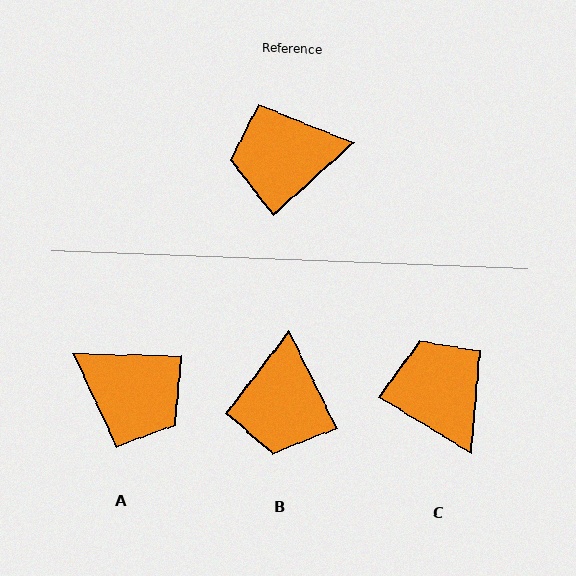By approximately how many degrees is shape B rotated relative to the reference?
Approximately 74 degrees counter-clockwise.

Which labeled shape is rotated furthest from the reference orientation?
A, about 137 degrees away.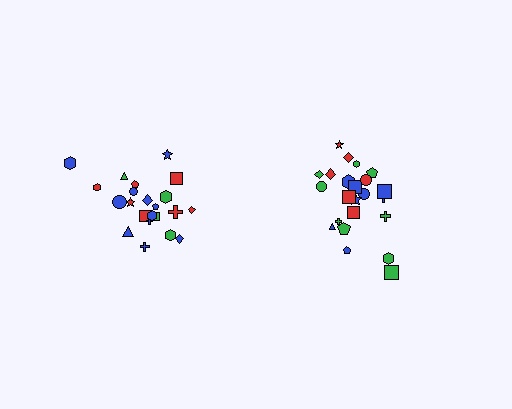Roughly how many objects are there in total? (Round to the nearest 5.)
Roughly 45 objects in total.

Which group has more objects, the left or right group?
The right group.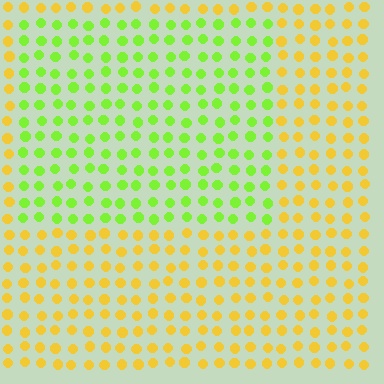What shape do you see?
I see a rectangle.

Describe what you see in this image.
The image is filled with small yellow elements in a uniform arrangement. A rectangle-shaped region is visible where the elements are tinted to a slightly different hue, forming a subtle color boundary.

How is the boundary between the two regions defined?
The boundary is defined purely by a slight shift in hue (about 50 degrees). Spacing, size, and orientation are identical on both sides.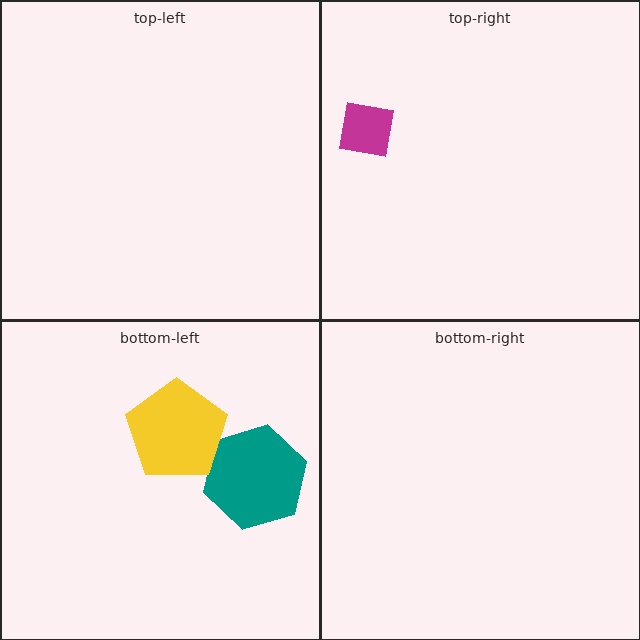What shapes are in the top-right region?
The magenta square.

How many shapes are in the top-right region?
1.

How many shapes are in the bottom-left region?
2.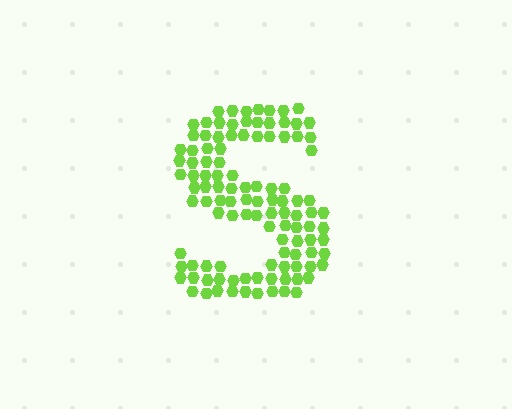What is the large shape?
The large shape is the letter S.